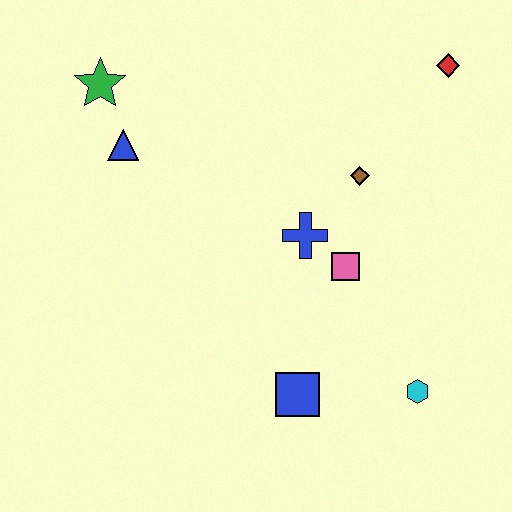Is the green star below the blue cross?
No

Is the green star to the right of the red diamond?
No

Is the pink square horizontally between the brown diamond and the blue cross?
Yes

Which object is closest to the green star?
The blue triangle is closest to the green star.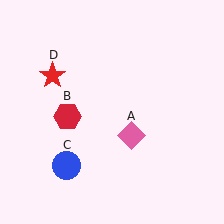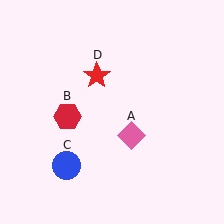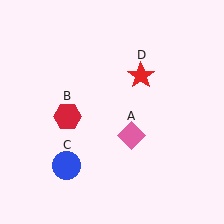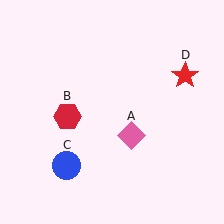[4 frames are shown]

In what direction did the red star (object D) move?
The red star (object D) moved right.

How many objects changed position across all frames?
1 object changed position: red star (object D).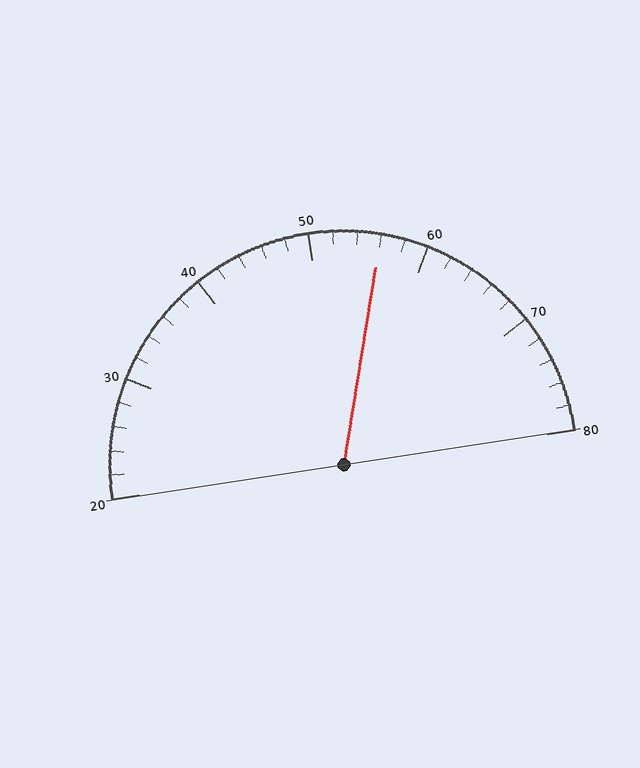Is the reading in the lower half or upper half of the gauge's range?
The reading is in the upper half of the range (20 to 80).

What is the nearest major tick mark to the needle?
The nearest major tick mark is 60.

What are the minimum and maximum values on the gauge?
The gauge ranges from 20 to 80.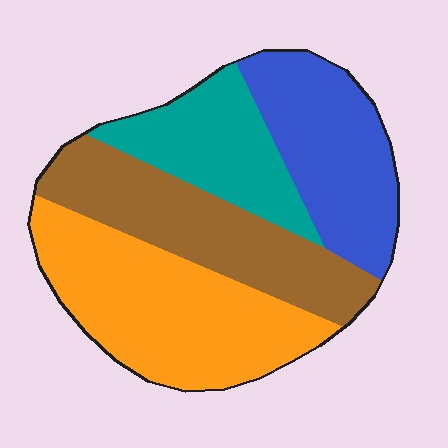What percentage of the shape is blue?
Blue covers about 25% of the shape.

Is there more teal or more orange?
Orange.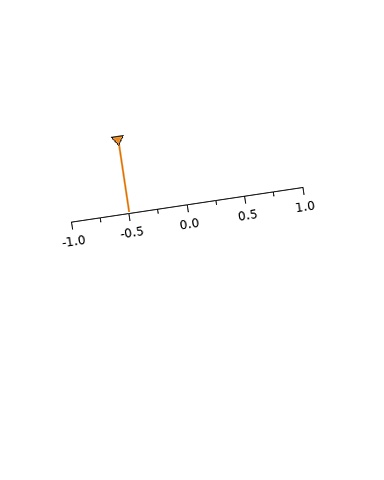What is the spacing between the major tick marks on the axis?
The major ticks are spaced 0.5 apart.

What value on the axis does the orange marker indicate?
The marker indicates approximately -0.5.